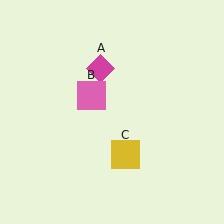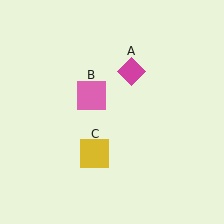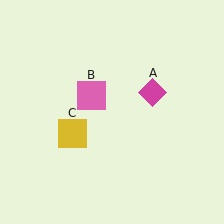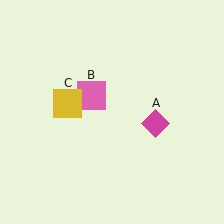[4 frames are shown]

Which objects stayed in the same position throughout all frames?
Pink square (object B) remained stationary.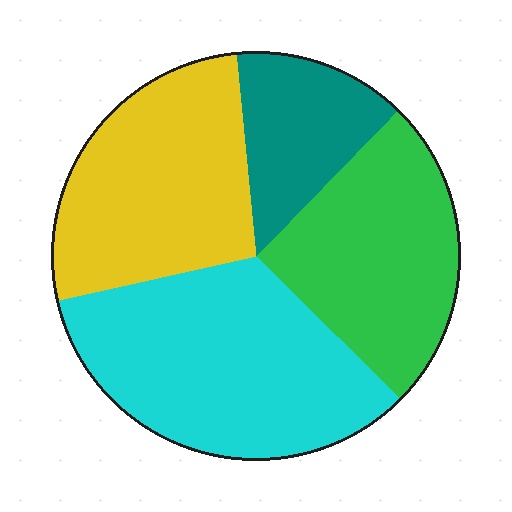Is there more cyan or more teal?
Cyan.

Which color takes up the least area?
Teal, at roughly 15%.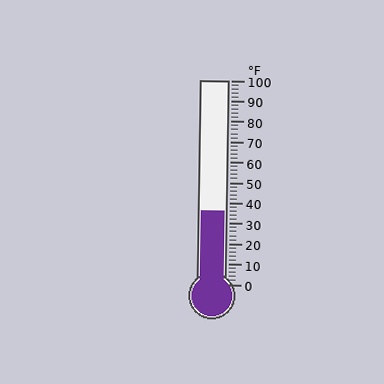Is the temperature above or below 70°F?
The temperature is below 70°F.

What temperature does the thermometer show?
The thermometer shows approximately 36°F.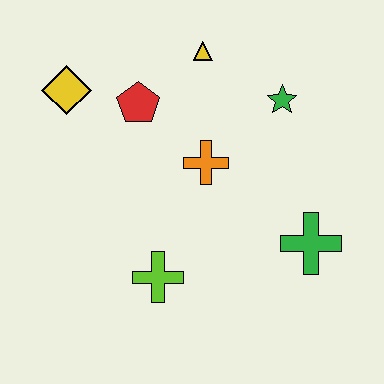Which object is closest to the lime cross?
The orange cross is closest to the lime cross.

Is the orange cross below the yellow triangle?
Yes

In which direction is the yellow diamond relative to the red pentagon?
The yellow diamond is to the left of the red pentagon.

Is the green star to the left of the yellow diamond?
No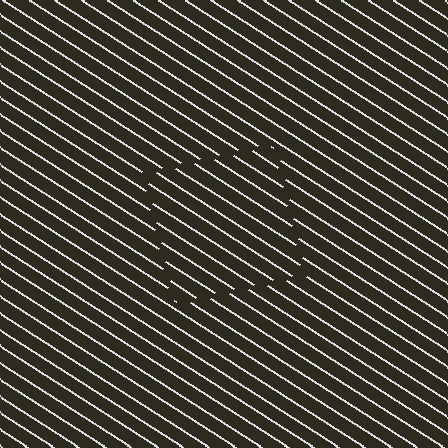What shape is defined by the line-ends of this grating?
An illusory square. The interior of the shape contains the same grating, shifted by half a period — the contour is defined by the phase discontinuity where line-ends from the inner and outer gratings abut.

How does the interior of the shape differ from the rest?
The interior of the shape contains the same grating, shifted by half a period — the contour is defined by the phase discontinuity where line-ends from the inner and outer gratings abut.